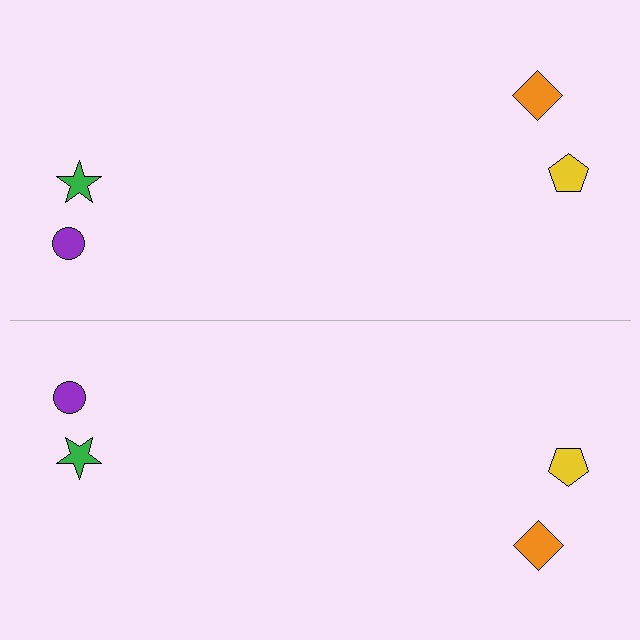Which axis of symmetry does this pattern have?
The pattern has a horizontal axis of symmetry running through the center of the image.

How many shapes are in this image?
There are 8 shapes in this image.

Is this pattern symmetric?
Yes, this pattern has bilateral (reflection) symmetry.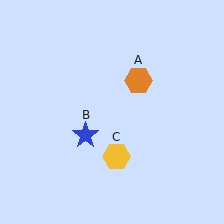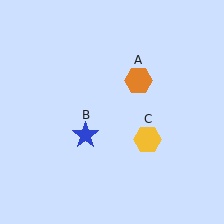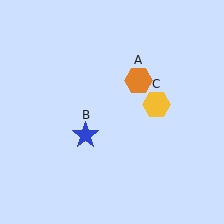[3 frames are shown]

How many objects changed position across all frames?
1 object changed position: yellow hexagon (object C).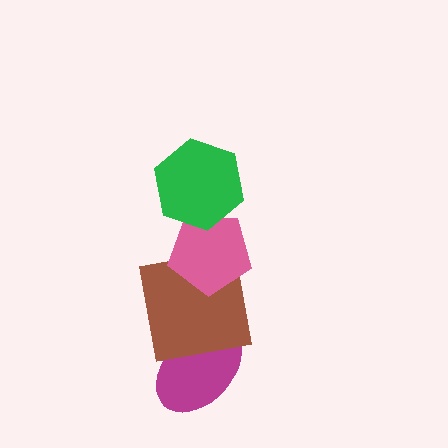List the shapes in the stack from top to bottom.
From top to bottom: the green hexagon, the pink pentagon, the brown square, the magenta ellipse.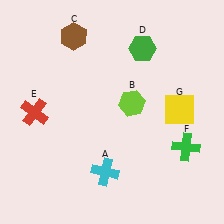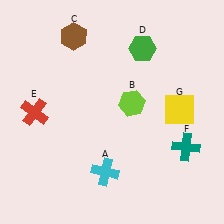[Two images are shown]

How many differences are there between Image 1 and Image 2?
There is 1 difference between the two images.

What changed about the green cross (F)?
In Image 1, F is green. In Image 2, it changed to teal.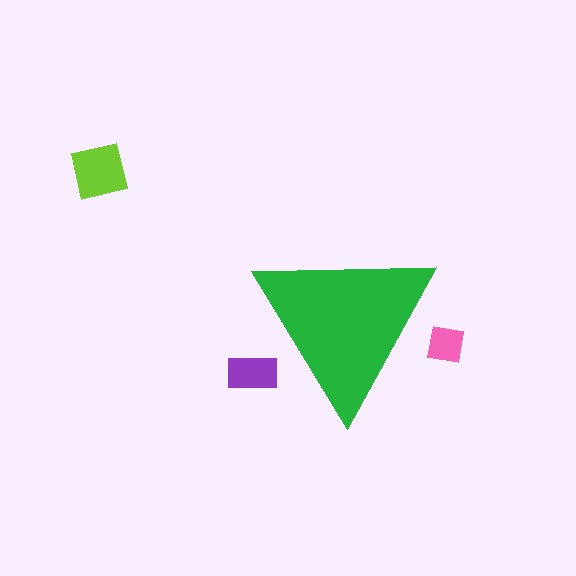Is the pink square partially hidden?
Yes, the pink square is partially hidden behind the green triangle.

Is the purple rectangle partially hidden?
Yes, the purple rectangle is partially hidden behind the green triangle.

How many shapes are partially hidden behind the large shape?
2 shapes are partially hidden.